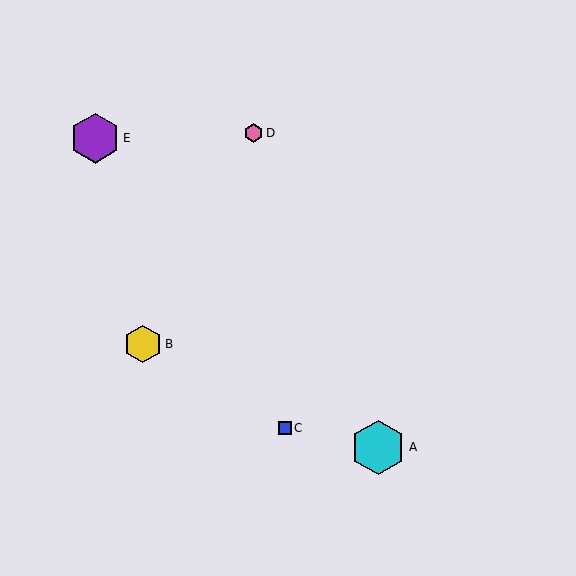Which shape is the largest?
The cyan hexagon (labeled A) is the largest.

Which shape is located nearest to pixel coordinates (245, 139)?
The pink hexagon (labeled D) at (254, 133) is nearest to that location.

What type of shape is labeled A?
Shape A is a cyan hexagon.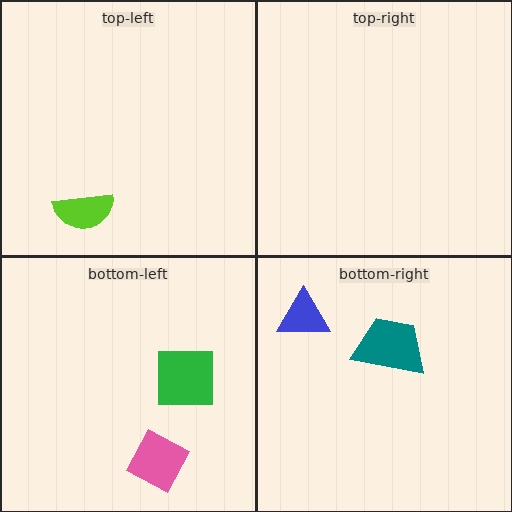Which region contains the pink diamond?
The bottom-left region.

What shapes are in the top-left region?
The lime semicircle.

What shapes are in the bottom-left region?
The green square, the pink diamond.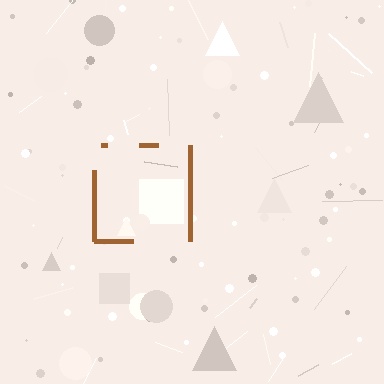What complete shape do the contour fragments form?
The contour fragments form a square.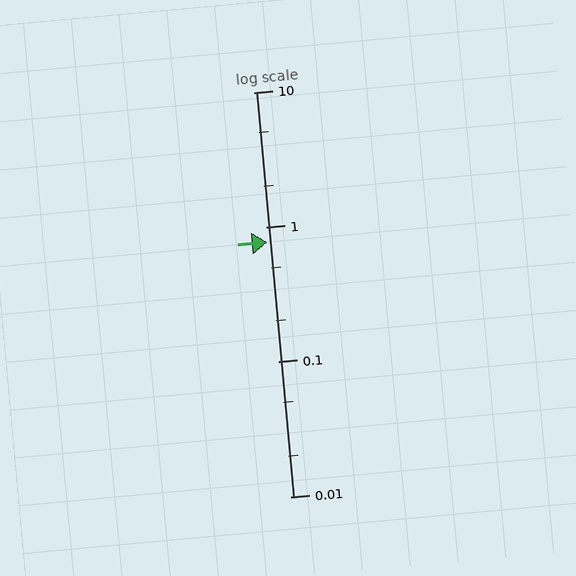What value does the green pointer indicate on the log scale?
The pointer indicates approximately 0.77.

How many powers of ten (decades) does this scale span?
The scale spans 3 decades, from 0.01 to 10.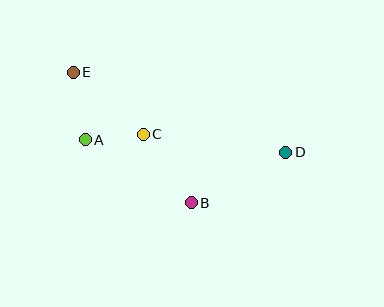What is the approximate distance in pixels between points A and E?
The distance between A and E is approximately 69 pixels.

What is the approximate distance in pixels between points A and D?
The distance between A and D is approximately 201 pixels.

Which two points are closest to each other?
Points A and C are closest to each other.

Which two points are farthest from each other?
Points D and E are farthest from each other.